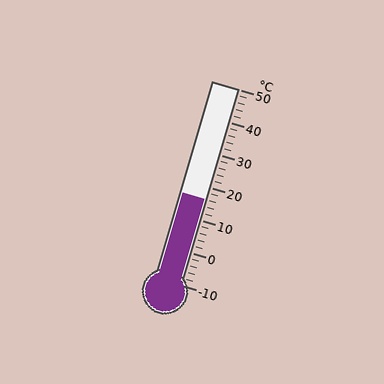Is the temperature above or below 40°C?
The temperature is below 40°C.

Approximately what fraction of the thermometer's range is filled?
The thermometer is filled to approximately 45% of its range.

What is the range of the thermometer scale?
The thermometer scale ranges from -10°C to 50°C.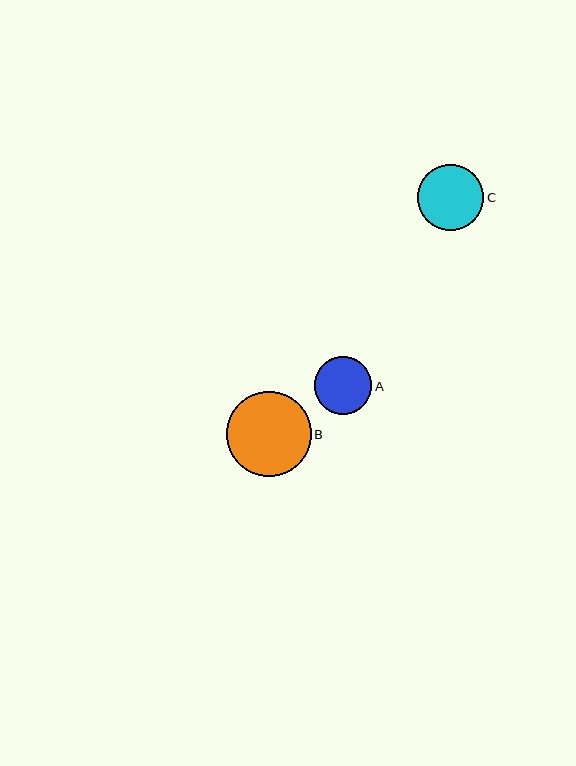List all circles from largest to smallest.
From largest to smallest: B, C, A.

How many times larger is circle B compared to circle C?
Circle B is approximately 1.3 times the size of circle C.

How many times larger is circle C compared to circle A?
Circle C is approximately 1.1 times the size of circle A.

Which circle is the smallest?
Circle A is the smallest with a size of approximately 58 pixels.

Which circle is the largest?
Circle B is the largest with a size of approximately 85 pixels.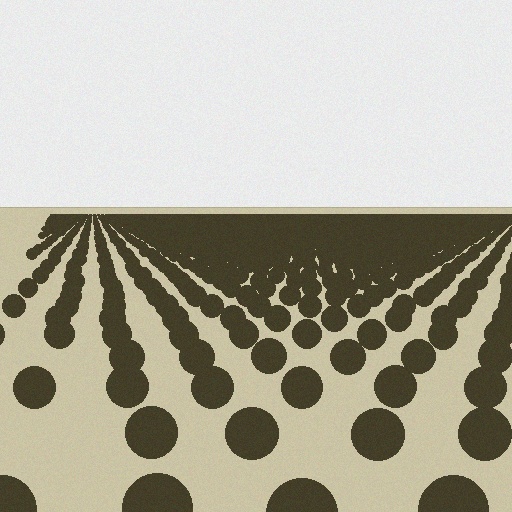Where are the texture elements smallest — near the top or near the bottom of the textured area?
Near the top.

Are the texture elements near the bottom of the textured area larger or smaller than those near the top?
Larger. Near the bottom, elements are closer to the viewer and appear at a bigger on-screen size.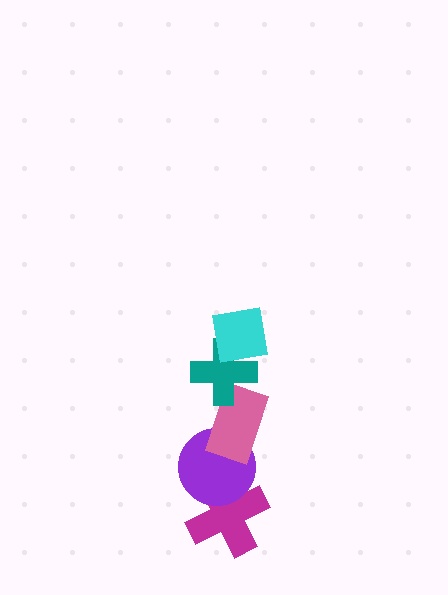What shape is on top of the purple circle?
The pink rectangle is on top of the purple circle.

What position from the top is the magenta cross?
The magenta cross is 5th from the top.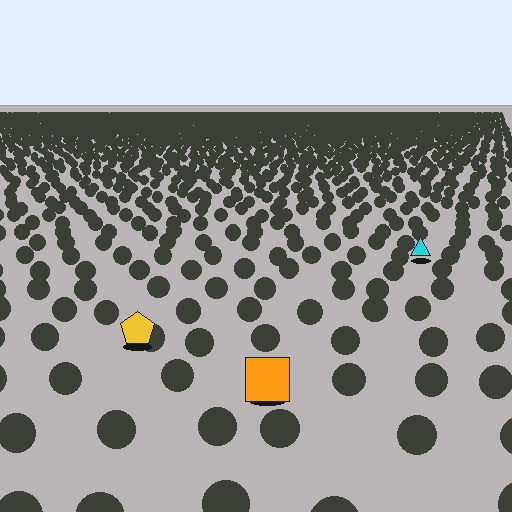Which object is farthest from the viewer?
The cyan triangle is farthest from the viewer. It appears smaller and the ground texture around it is denser.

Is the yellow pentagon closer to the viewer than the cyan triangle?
Yes. The yellow pentagon is closer — you can tell from the texture gradient: the ground texture is coarser near it.